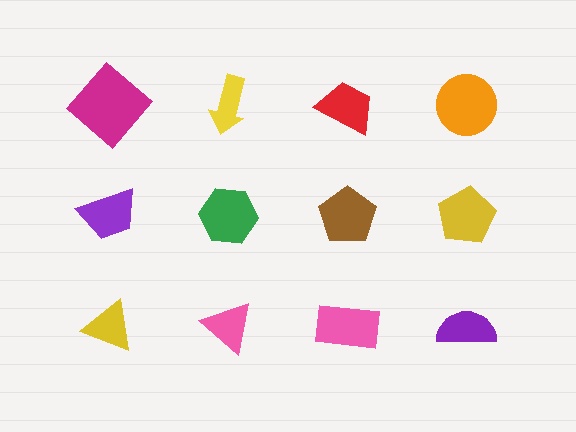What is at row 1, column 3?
A red trapezoid.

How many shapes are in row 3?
4 shapes.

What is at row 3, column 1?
A yellow triangle.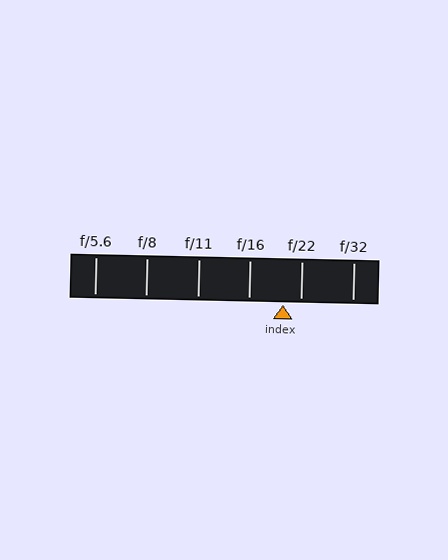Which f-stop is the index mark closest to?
The index mark is closest to f/22.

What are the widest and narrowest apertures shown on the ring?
The widest aperture shown is f/5.6 and the narrowest is f/32.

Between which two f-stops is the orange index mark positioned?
The index mark is between f/16 and f/22.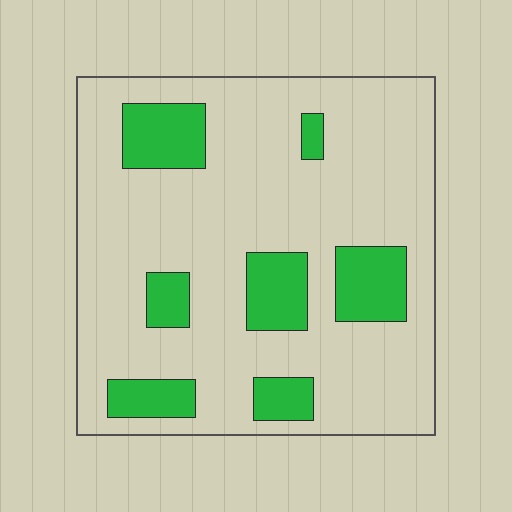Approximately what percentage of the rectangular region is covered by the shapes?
Approximately 20%.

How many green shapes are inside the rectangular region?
7.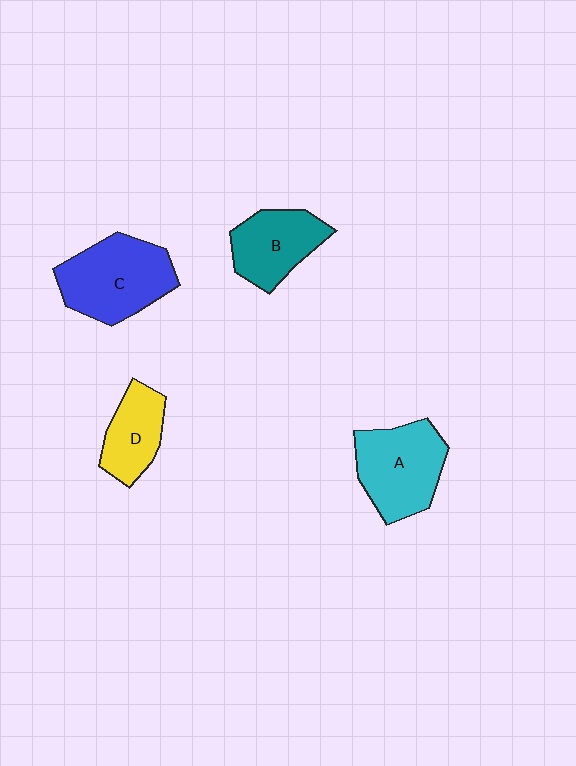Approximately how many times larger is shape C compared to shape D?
Approximately 1.7 times.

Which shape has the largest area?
Shape C (blue).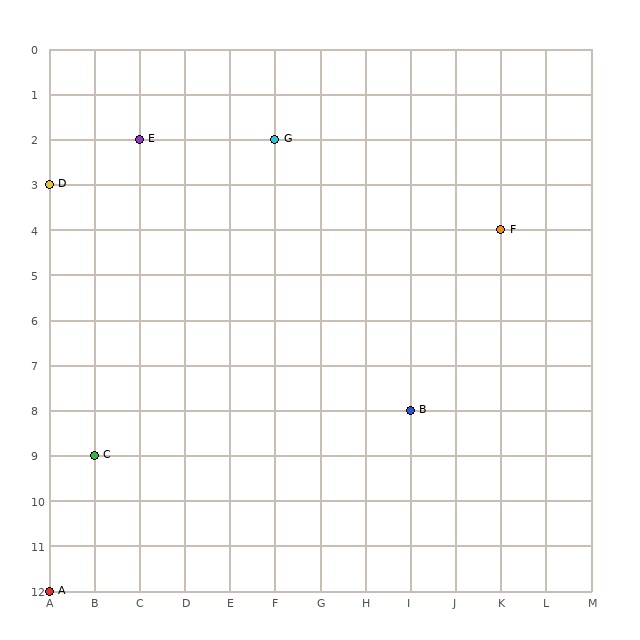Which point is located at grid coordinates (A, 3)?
Point D is at (A, 3).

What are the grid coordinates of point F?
Point F is at grid coordinates (K, 4).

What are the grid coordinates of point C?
Point C is at grid coordinates (B, 9).